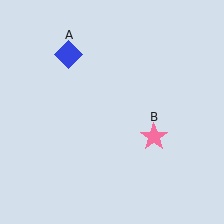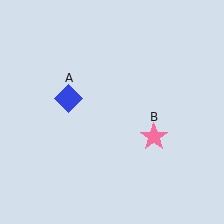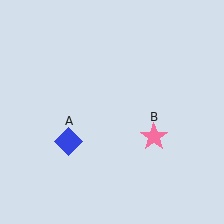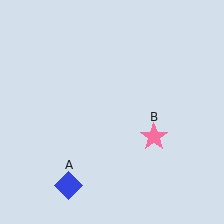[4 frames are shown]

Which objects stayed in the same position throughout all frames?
Pink star (object B) remained stationary.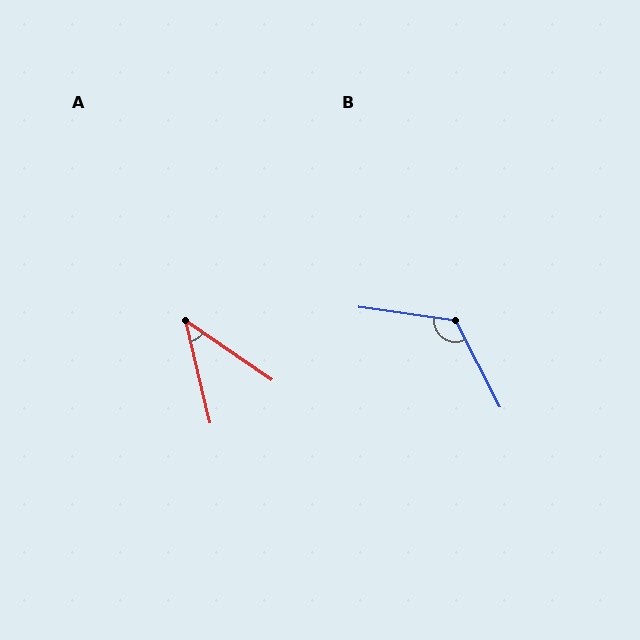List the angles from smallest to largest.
A (42°), B (125°).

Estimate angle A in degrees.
Approximately 42 degrees.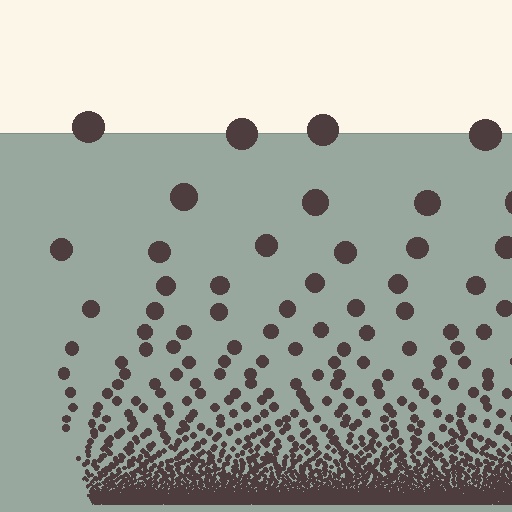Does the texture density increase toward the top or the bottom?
Density increases toward the bottom.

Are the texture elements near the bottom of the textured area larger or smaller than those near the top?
Smaller. The gradient is inverted — elements near the bottom are smaller and denser.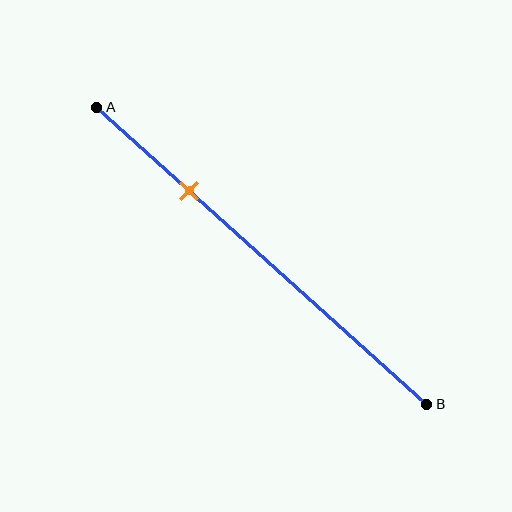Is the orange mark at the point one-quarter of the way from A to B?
No, the mark is at about 30% from A, not at the 25% one-quarter point.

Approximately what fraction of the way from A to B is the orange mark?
The orange mark is approximately 30% of the way from A to B.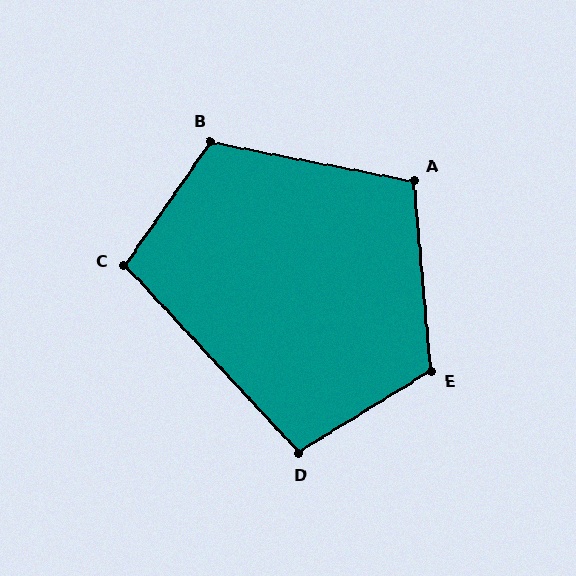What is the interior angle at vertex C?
Approximately 102 degrees (obtuse).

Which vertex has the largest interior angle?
E, at approximately 117 degrees.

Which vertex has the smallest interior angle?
D, at approximately 101 degrees.